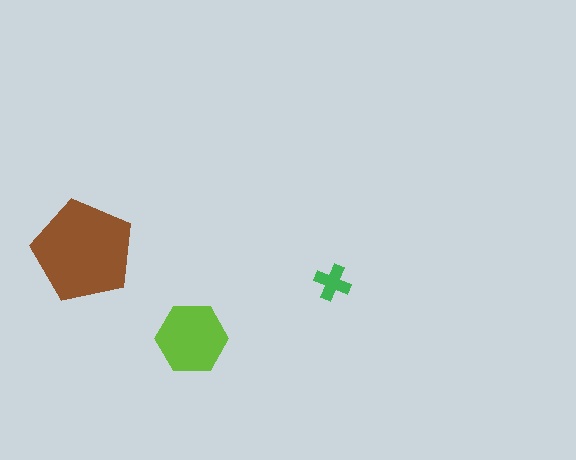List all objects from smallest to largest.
The green cross, the lime hexagon, the brown pentagon.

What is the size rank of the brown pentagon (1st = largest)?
1st.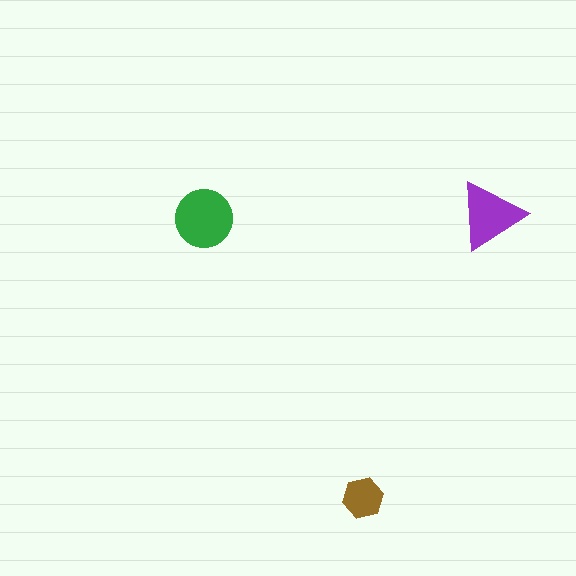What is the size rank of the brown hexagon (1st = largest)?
3rd.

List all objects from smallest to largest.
The brown hexagon, the purple triangle, the green circle.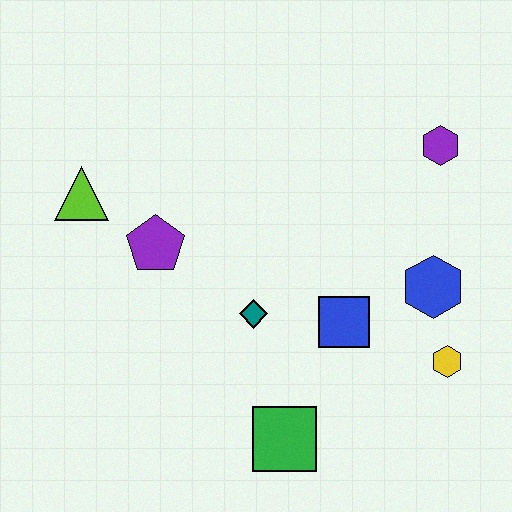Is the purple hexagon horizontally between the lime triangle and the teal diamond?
No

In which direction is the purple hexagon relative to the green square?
The purple hexagon is above the green square.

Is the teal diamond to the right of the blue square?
No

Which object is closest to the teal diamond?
The blue square is closest to the teal diamond.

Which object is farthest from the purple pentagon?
The yellow hexagon is farthest from the purple pentagon.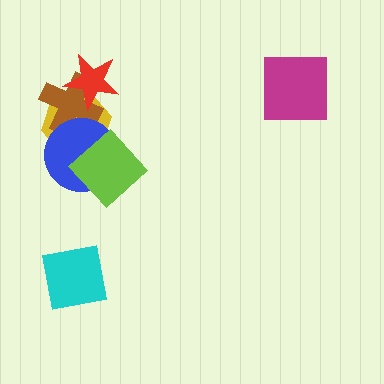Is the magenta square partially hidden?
No, no other shape covers it.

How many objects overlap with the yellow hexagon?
4 objects overlap with the yellow hexagon.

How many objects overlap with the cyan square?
0 objects overlap with the cyan square.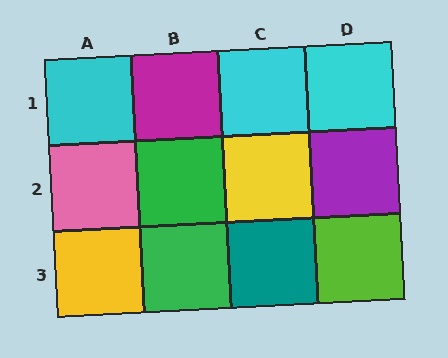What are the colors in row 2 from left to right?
Pink, green, yellow, purple.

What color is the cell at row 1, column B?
Magenta.